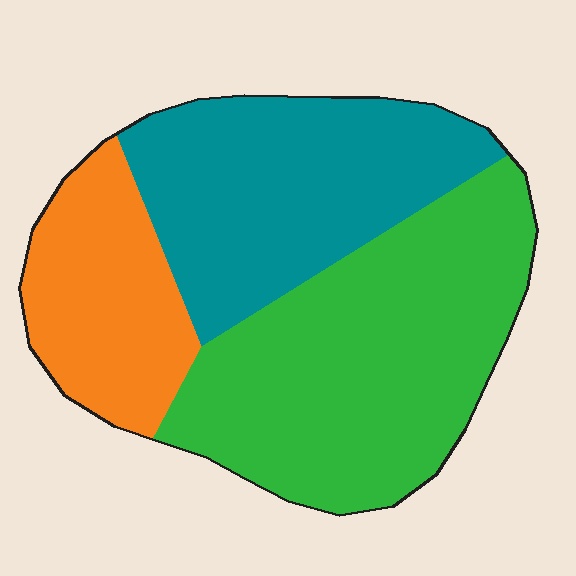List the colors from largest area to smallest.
From largest to smallest: green, teal, orange.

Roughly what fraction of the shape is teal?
Teal covers 34% of the shape.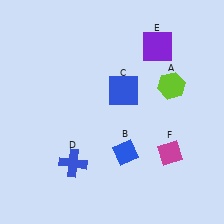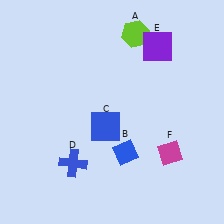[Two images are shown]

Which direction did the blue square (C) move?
The blue square (C) moved down.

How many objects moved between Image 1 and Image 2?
2 objects moved between the two images.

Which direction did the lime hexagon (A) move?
The lime hexagon (A) moved up.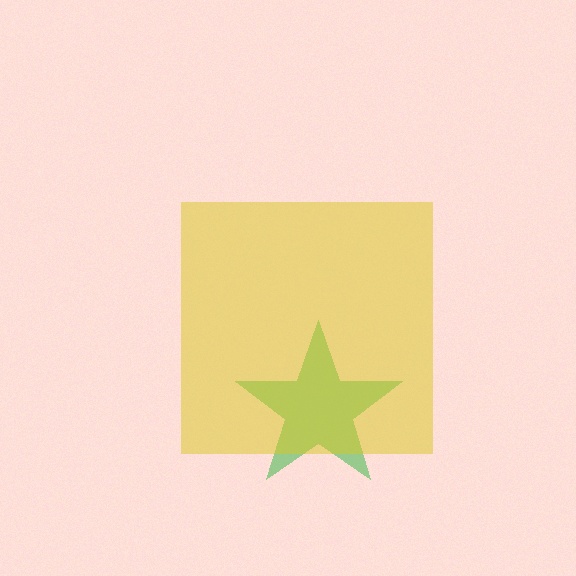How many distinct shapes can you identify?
There are 2 distinct shapes: a green star, a yellow square.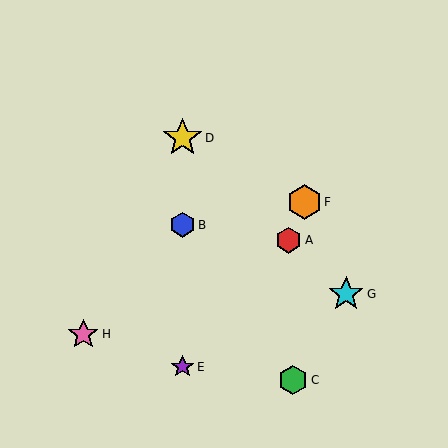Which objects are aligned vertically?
Objects B, D, E are aligned vertically.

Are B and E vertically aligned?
Yes, both are at x≈182.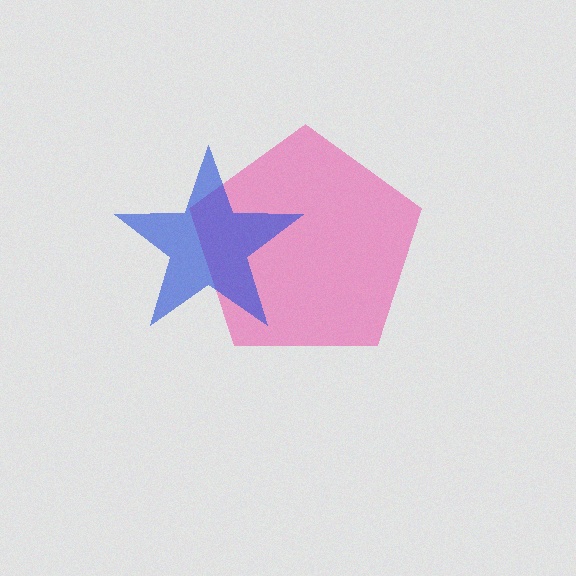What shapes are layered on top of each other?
The layered shapes are: a pink pentagon, a blue star.